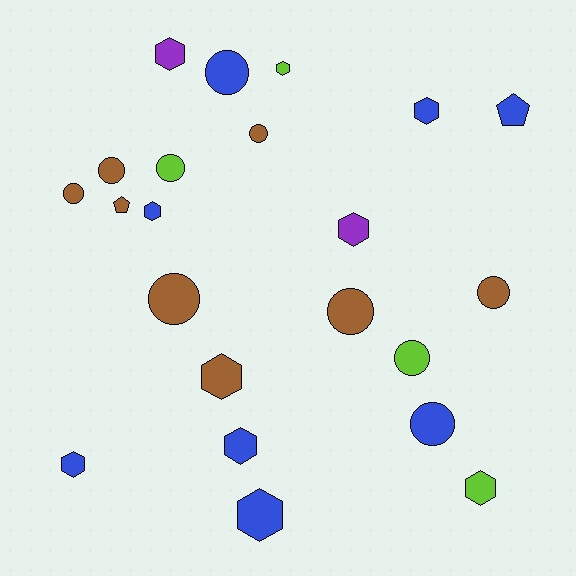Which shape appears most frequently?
Circle, with 10 objects.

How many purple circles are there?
There are no purple circles.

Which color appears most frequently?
Brown, with 8 objects.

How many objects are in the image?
There are 22 objects.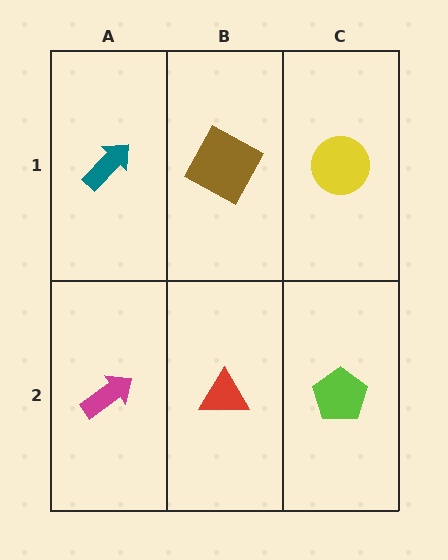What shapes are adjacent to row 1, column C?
A lime pentagon (row 2, column C), a brown square (row 1, column B).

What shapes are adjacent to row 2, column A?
A teal arrow (row 1, column A), a red triangle (row 2, column B).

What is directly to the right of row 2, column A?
A red triangle.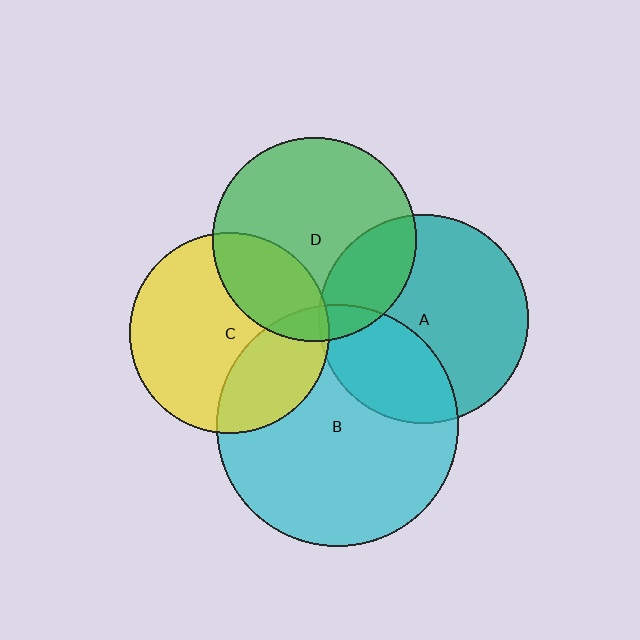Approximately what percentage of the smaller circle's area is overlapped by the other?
Approximately 5%.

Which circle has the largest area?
Circle B (cyan).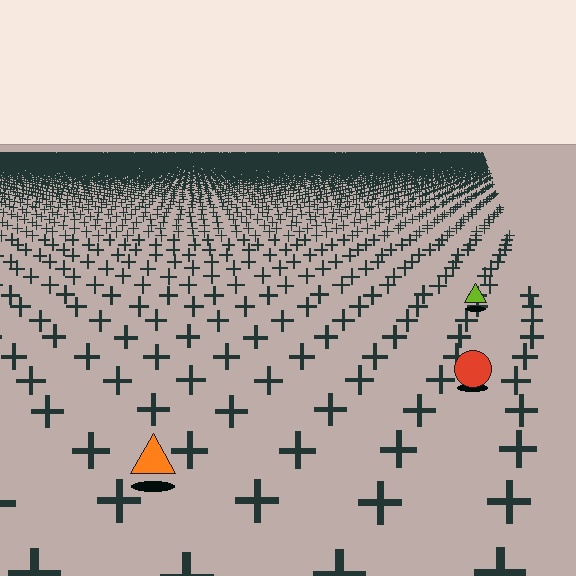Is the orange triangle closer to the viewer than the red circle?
Yes. The orange triangle is closer — you can tell from the texture gradient: the ground texture is coarser near it.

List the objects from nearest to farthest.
From nearest to farthest: the orange triangle, the red circle, the lime triangle.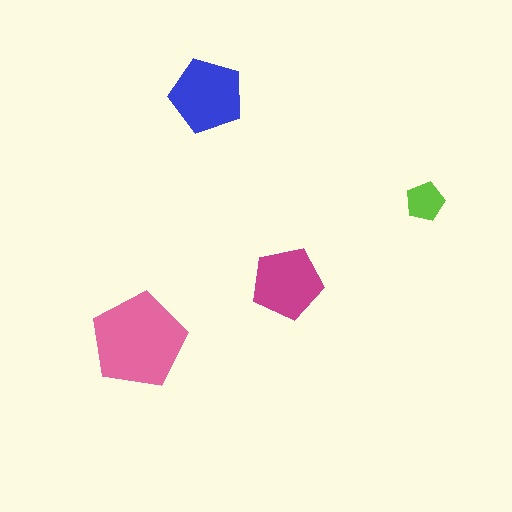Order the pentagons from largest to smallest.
the pink one, the blue one, the magenta one, the lime one.